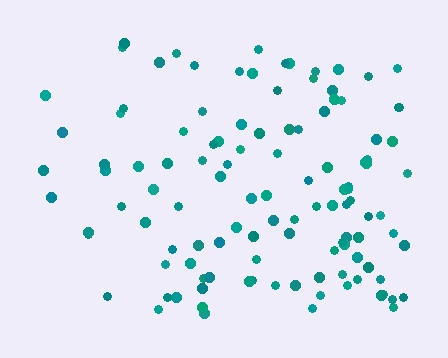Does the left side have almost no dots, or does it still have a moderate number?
Still a moderate number, just noticeably fewer than the right.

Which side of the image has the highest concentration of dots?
The right.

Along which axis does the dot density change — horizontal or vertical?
Horizontal.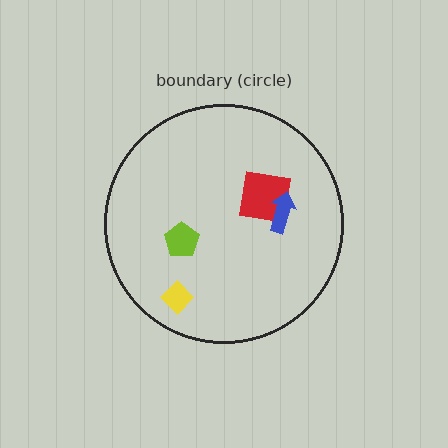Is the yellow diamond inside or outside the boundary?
Inside.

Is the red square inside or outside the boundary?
Inside.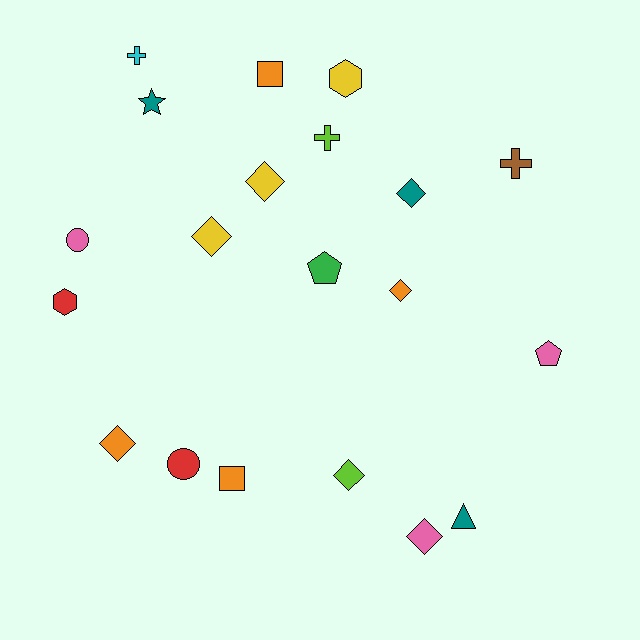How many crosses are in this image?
There are 3 crosses.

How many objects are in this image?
There are 20 objects.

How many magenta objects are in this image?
There are no magenta objects.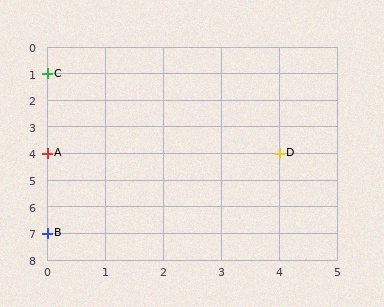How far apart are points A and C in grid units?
Points A and C are 3 rows apart.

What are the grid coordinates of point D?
Point D is at grid coordinates (4, 4).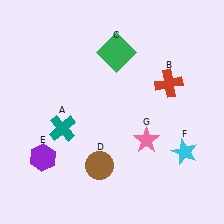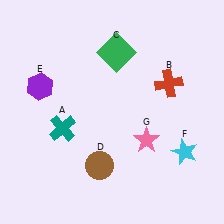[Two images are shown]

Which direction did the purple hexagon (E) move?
The purple hexagon (E) moved up.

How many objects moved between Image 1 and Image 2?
1 object moved between the two images.